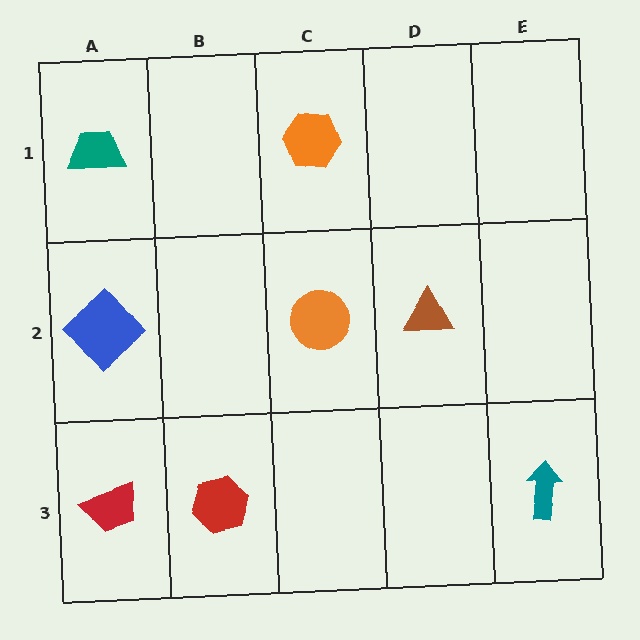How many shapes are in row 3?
3 shapes.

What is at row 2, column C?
An orange circle.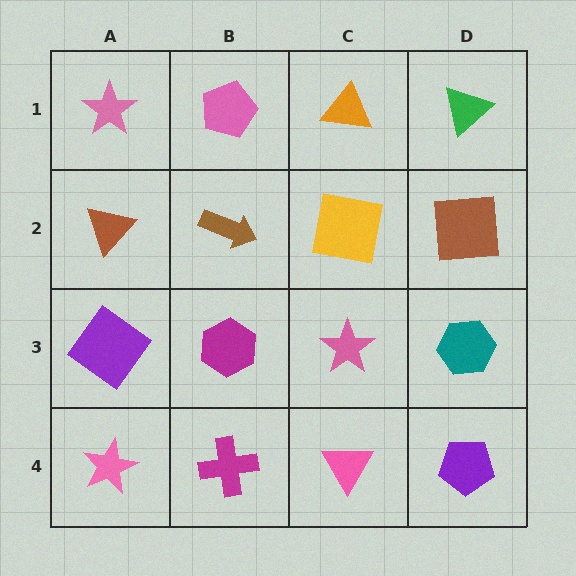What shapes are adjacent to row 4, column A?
A purple diamond (row 3, column A), a magenta cross (row 4, column B).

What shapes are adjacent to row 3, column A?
A brown triangle (row 2, column A), a pink star (row 4, column A), a magenta hexagon (row 3, column B).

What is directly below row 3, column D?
A purple pentagon.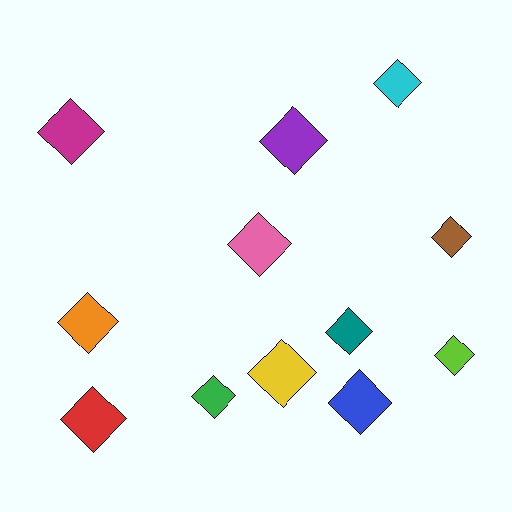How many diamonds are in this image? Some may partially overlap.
There are 12 diamonds.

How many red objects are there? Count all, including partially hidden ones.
There is 1 red object.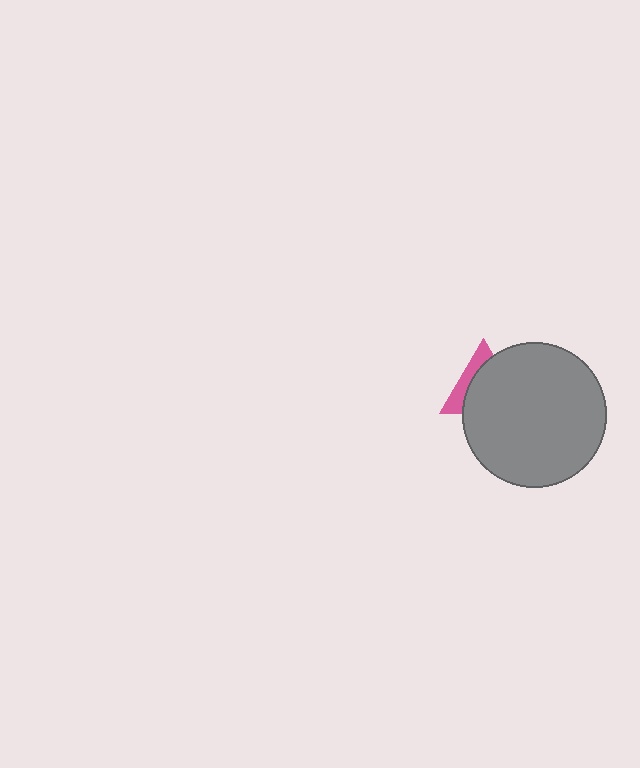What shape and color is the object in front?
The object in front is a gray circle.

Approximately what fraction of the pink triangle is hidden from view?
Roughly 68% of the pink triangle is hidden behind the gray circle.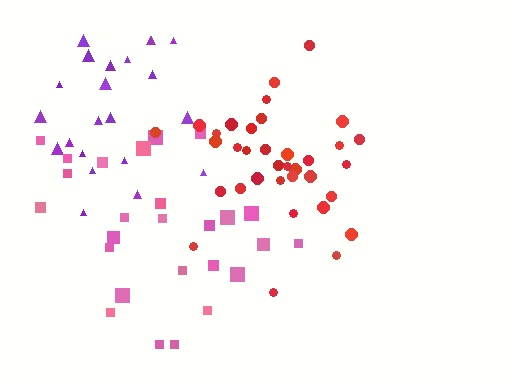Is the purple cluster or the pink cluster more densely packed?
Purple.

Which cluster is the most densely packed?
Red.